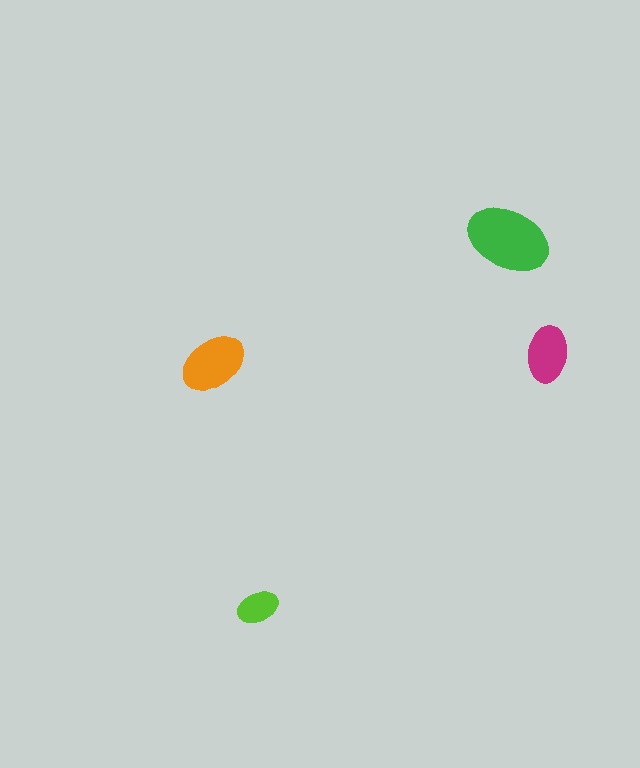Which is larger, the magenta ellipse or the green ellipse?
The green one.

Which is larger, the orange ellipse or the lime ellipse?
The orange one.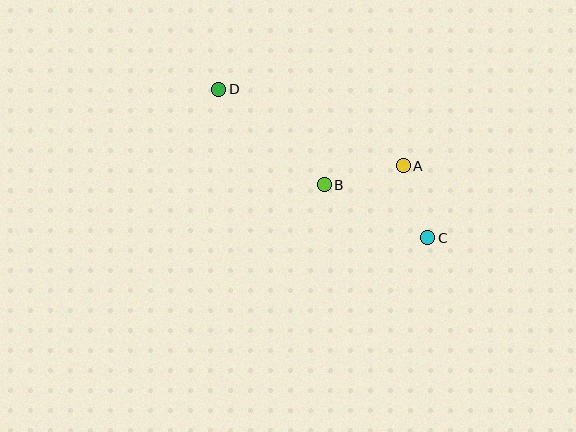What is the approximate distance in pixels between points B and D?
The distance between B and D is approximately 142 pixels.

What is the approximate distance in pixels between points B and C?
The distance between B and C is approximately 117 pixels.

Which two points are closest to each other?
Points A and C are closest to each other.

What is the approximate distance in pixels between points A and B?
The distance between A and B is approximately 81 pixels.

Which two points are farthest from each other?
Points C and D are farthest from each other.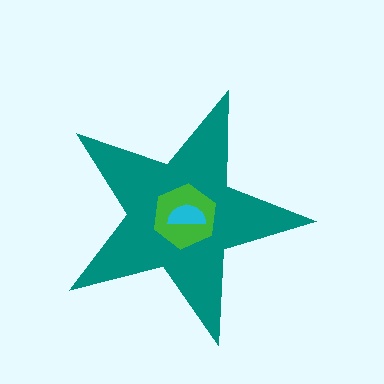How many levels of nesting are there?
3.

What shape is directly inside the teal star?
The green hexagon.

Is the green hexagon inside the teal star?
Yes.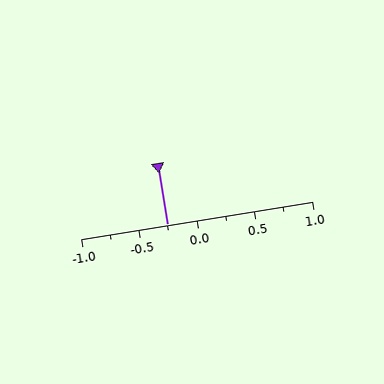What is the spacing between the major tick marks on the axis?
The major ticks are spaced 0.5 apart.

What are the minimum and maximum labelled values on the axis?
The axis runs from -1.0 to 1.0.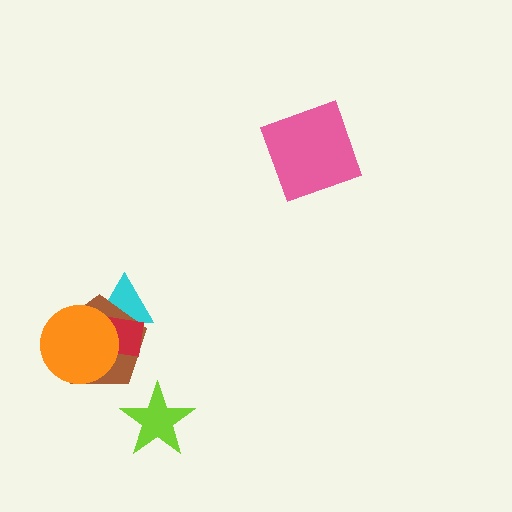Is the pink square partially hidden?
No, no other shape covers it.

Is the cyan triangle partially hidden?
Yes, it is partially covered by another shape.